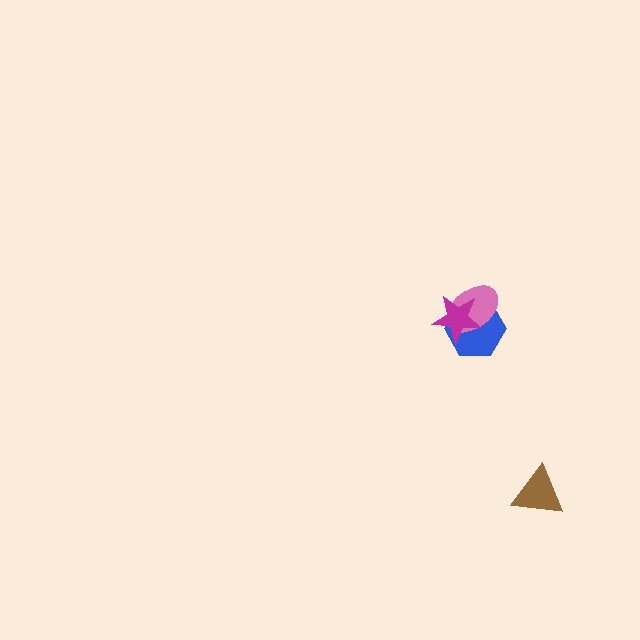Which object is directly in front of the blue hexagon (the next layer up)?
The pink ellipse is directly in front of the blue hexagon.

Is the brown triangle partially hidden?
No, no other shape covers it.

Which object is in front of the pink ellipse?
The magenta star is in front of the pink ellipse.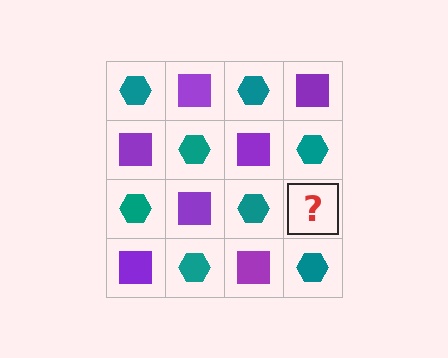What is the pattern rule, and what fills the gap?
The rule is that it alternates teal hexagon and purple square in a checkerboard pattern. The gap should be filled with a purple square.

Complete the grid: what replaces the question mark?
The question mark should be replaced with a purple square.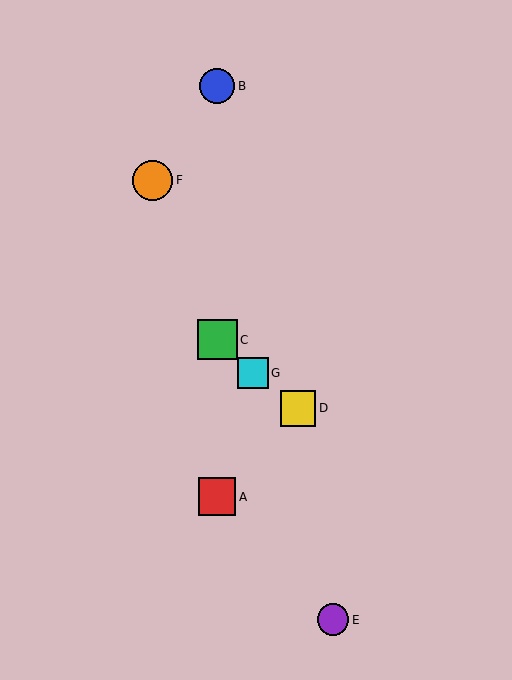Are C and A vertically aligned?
Yes, both are at x≈217.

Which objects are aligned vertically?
Objects A, B, C are aligned vertically.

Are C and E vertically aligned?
No, C is at x≈217 and E is at x≈333.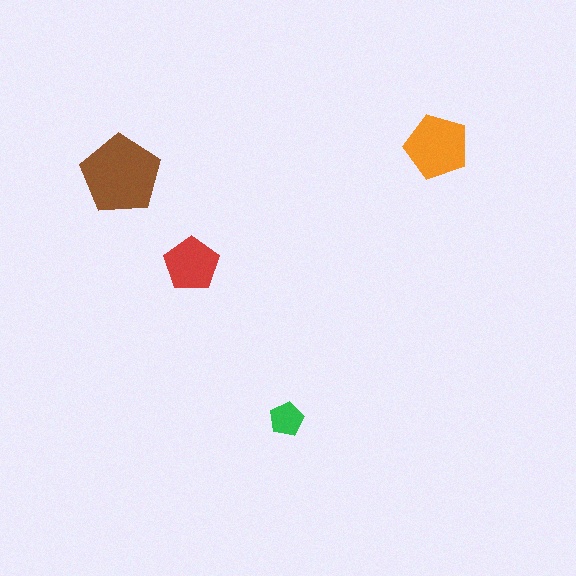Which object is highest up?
The orange pentagon is topmost.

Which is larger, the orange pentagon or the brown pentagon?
The brown one.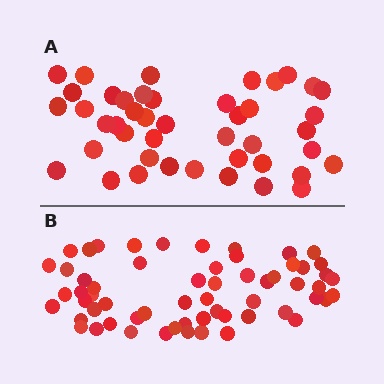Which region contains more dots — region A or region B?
Region B (the bottom region) has more dots.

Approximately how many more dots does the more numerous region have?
Region B has approximately 15 more dots than region A.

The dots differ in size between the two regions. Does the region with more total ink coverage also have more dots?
No. Region A has more total ink coverage because its dots are larger, but region B actually contains more individual dots. Total area can be misleading — the number of items is what matters here.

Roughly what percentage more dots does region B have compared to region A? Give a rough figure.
About 35% more.